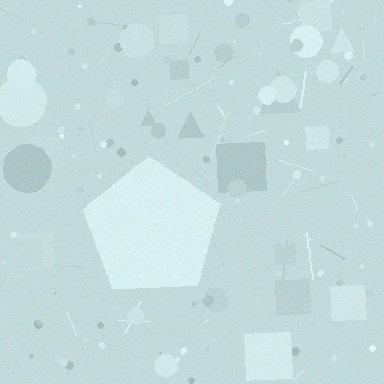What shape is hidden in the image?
A pentagon is hidden in the image.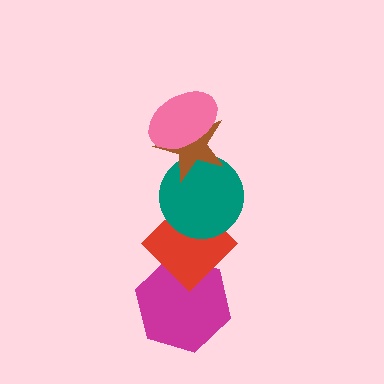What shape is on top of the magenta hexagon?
The red diamond is on top of the magenta hexagon.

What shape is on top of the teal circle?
The brown star is on top of the teal circle.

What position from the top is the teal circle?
The teal circle is 3rd from the top.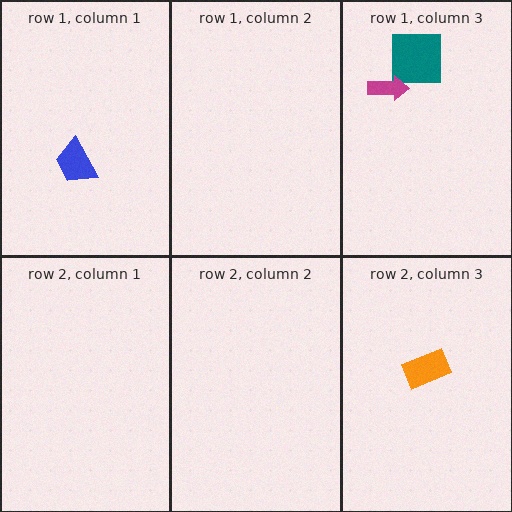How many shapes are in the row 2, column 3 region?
1.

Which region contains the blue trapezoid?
The row 1, column 1 region.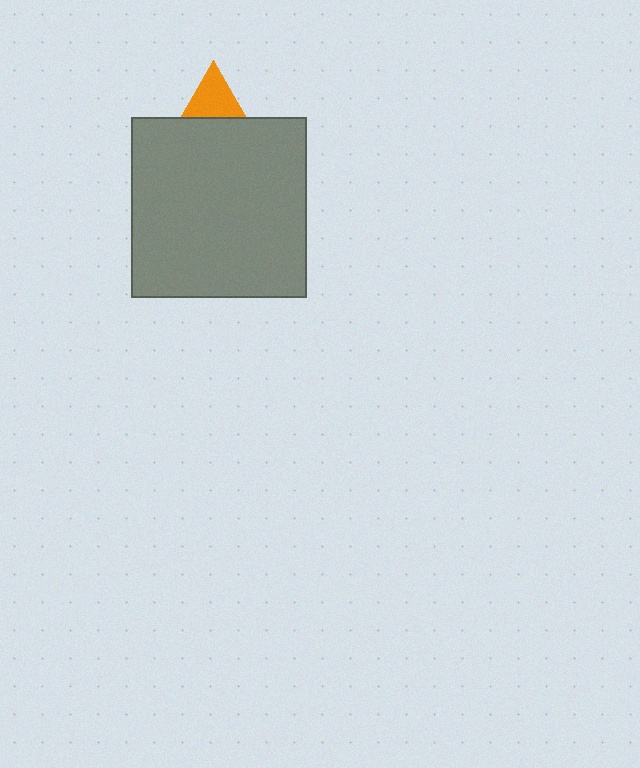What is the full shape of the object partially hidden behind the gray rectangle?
The partially hidden object is an orange triangle.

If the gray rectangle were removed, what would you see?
You would see the complete orange triangle.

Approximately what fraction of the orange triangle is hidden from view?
Roughly 52% of the orange triangle is hidden behind the gray rectangle.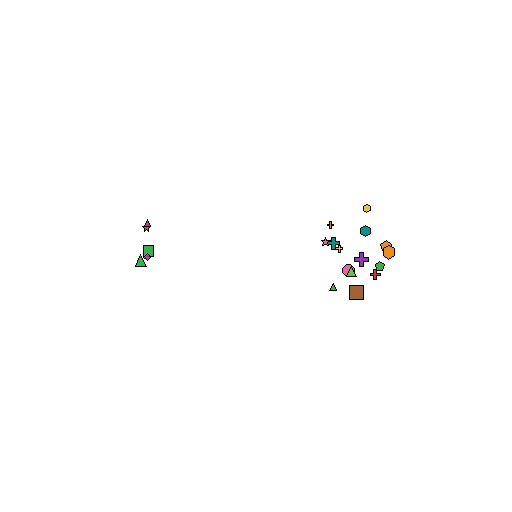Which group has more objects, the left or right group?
The right group.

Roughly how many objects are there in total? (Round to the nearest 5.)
Roughly 20 objects in total.